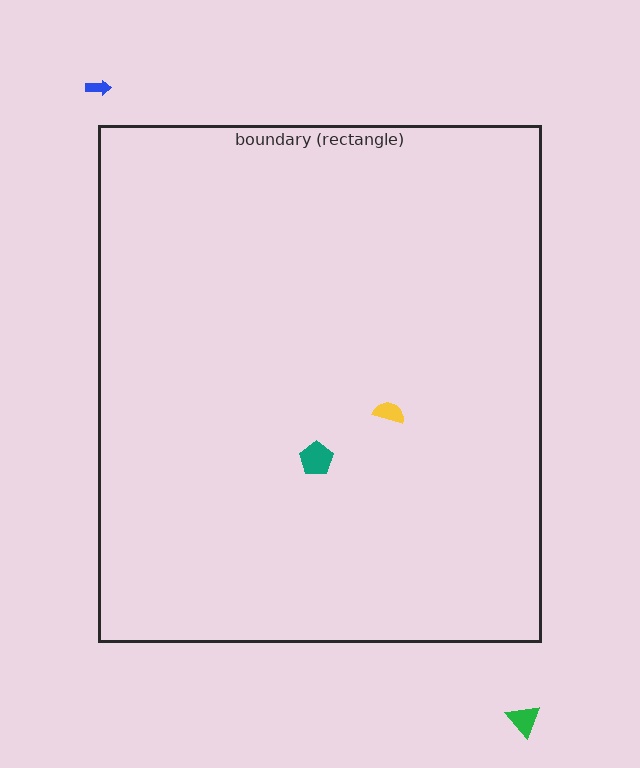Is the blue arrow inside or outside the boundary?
Outside.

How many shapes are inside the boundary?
2 inside, 2 outside.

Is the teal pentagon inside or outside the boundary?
Inside.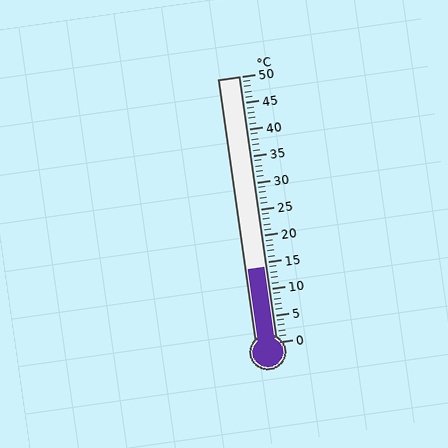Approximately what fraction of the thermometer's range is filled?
The thermometer is filled to approximately 30% of its range.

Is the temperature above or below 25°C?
The temperature is below 25°C.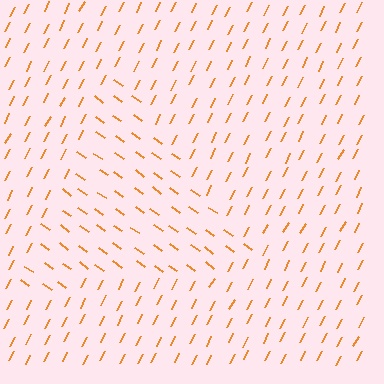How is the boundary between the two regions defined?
The boundary is defined purely by a change in line orientation (approximately 83 degrees difference). All lines are the same color and thickness.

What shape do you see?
I see a triangle.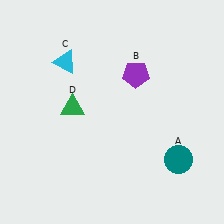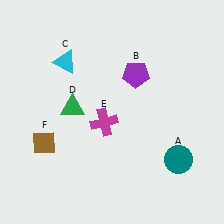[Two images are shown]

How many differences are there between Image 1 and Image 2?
There are 2 differences between the two images.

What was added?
A magenta cross (E), a brown diamond (F) were added in Image 2.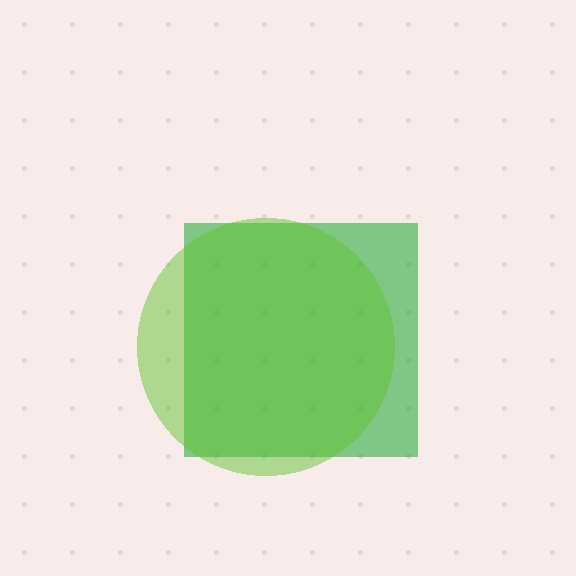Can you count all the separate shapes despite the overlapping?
Yes, there are 2 separate shapes.